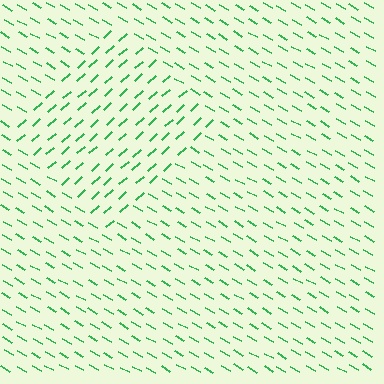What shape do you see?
I see a diamond.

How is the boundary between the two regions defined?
The boundary is defined purely by a change in line orientation (approximately 72 degrees difference). All lines are the same color and thickness.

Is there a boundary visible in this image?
Yes, there is a texture boundary formed by a change in line orientation.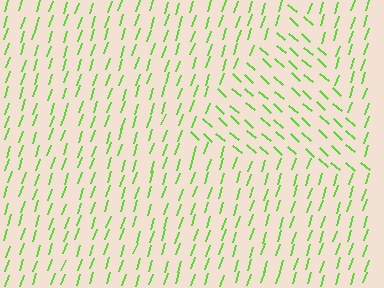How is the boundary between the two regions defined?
The boundary is defined purely by a change in line orientation (approximately 67 degrees difference). All lines are the same color and thickness.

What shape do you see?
I see a triangle.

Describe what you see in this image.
The image is filled with small lime line segments. A triangle region in the image has lines oriented differently from the surrounding lines, creating a visible texture boundary.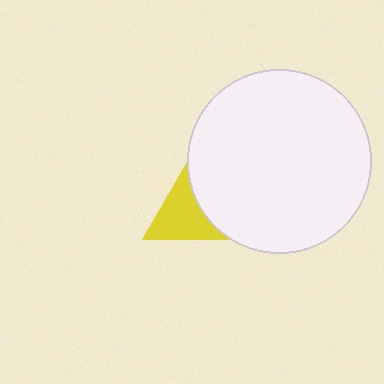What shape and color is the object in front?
The object in front is a white circle.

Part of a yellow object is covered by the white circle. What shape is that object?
It is a triangle.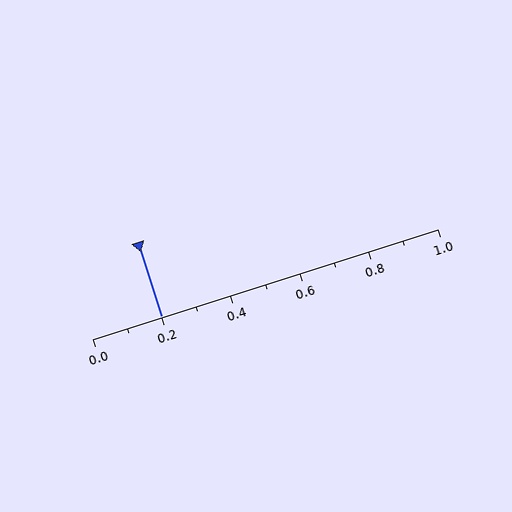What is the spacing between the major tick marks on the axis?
The major ticks are spaced 0.2 apart.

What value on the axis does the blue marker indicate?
The marker indicates approximately 0.2.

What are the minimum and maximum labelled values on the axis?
The axis runs from 0.0 to 1.0.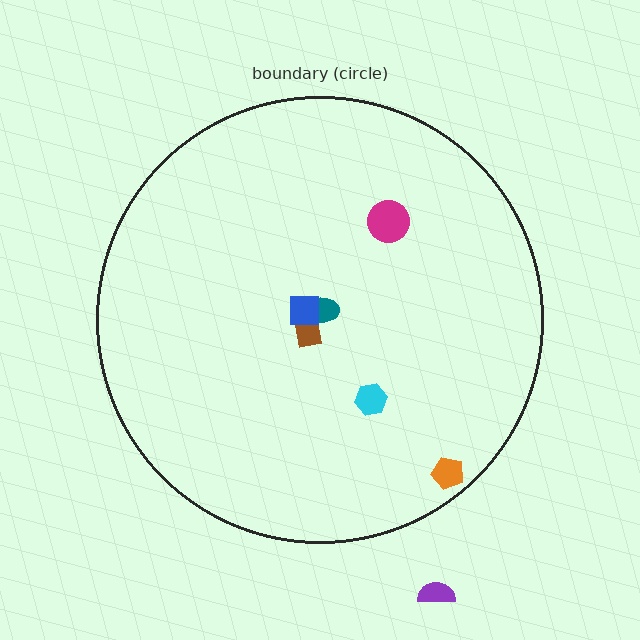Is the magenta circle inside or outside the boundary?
Inside.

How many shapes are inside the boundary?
6 inside, 1 outside.